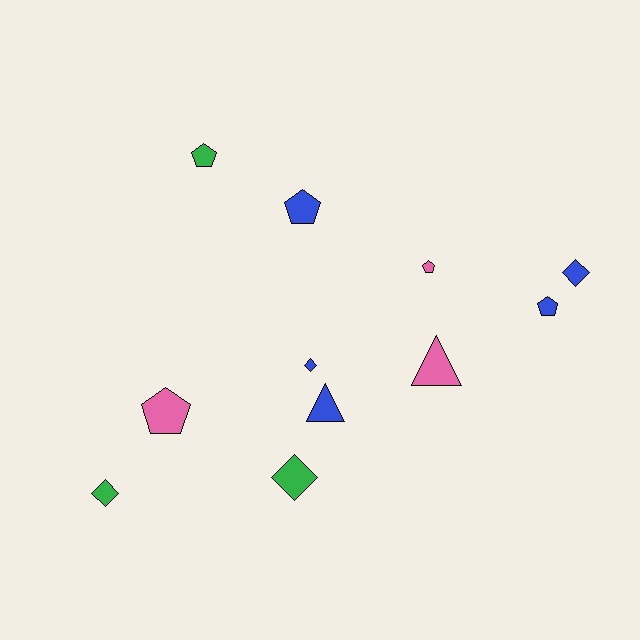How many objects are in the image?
There are 11 objects.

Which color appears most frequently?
Blue, with 5 objects.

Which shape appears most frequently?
Pentagon, with 5 objects.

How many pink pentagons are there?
There are 2 pink pentagons.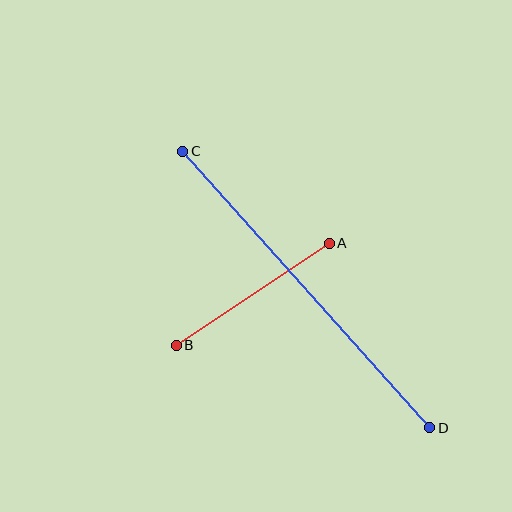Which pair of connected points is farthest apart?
Points C and D are farthest apart.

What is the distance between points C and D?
The distance is approximately 371 pixels.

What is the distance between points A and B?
The distance is approximately 184 pixels.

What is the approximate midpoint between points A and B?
The midpoint is at approximately (253, 294) pixels.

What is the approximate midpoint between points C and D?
The midpoint is at approximately (306, 290) pixels.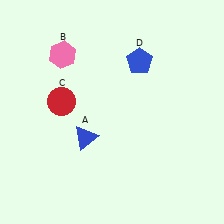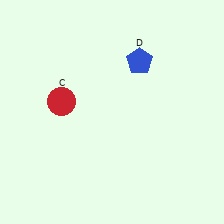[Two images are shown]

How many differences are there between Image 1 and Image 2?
There are 2 differences between the two images.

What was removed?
The pink hexagon (B), the blue triangle (A) were removed in Image 2.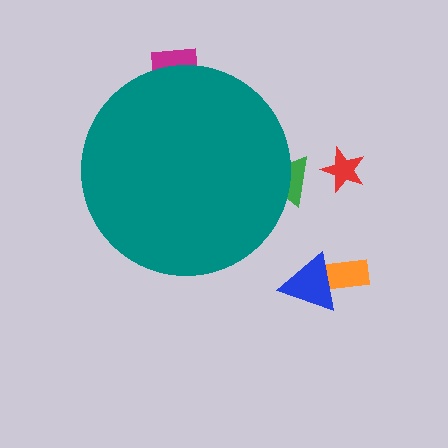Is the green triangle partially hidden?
Yes, the green triangle is partially hidden behind the teal circle.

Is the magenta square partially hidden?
Yes, the magenta square is partially hidden behind the teal circle.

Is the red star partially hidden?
No, the red star is fully visible.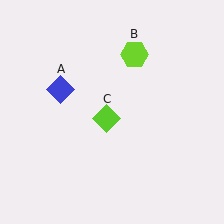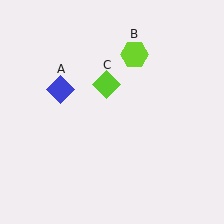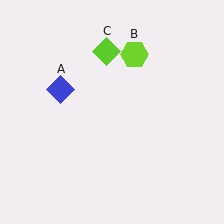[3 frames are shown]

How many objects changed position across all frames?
1 object changed position: lime diamond (object C).